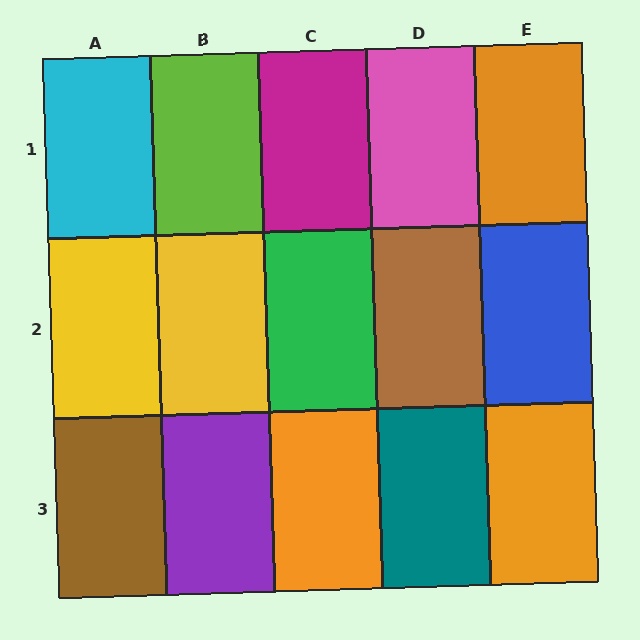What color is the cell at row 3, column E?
Orange.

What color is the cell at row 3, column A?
Brown.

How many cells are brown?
2 cells are brown.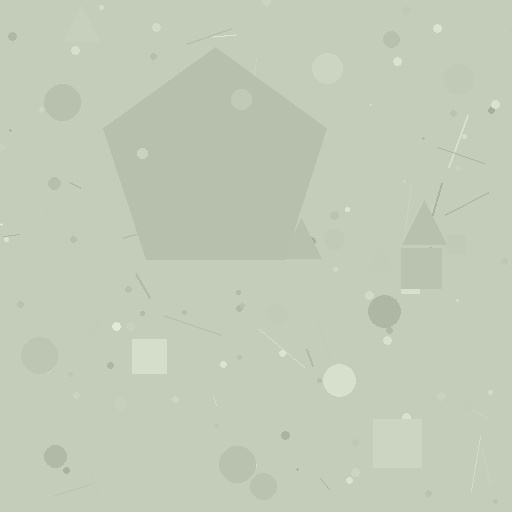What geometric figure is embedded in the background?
A pentagon is embedded in the background.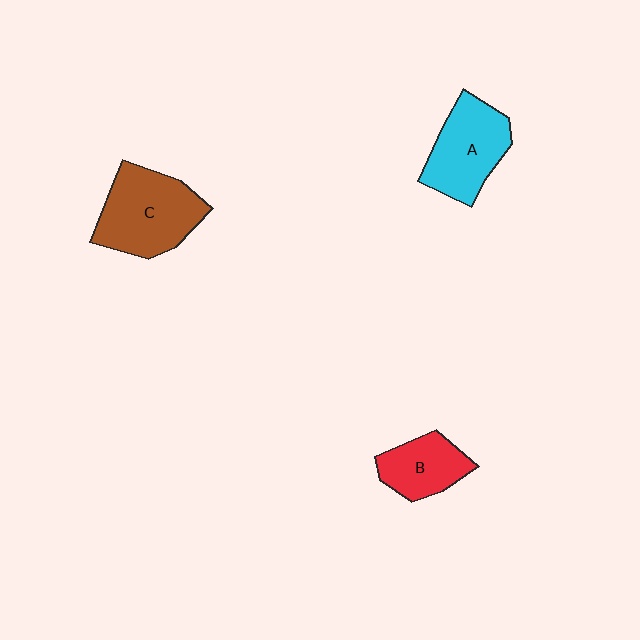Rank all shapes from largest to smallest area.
From largest to smallest: C (brown), A (cyan), B (red).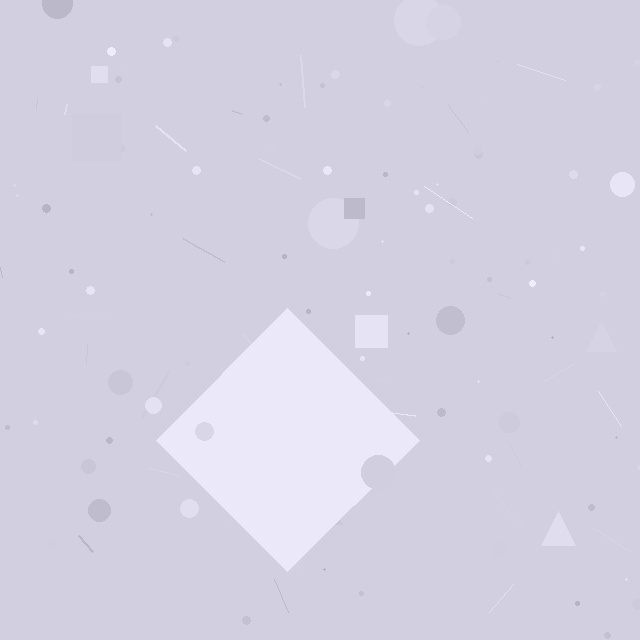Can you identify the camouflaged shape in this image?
The camouflaged shape is a diamond.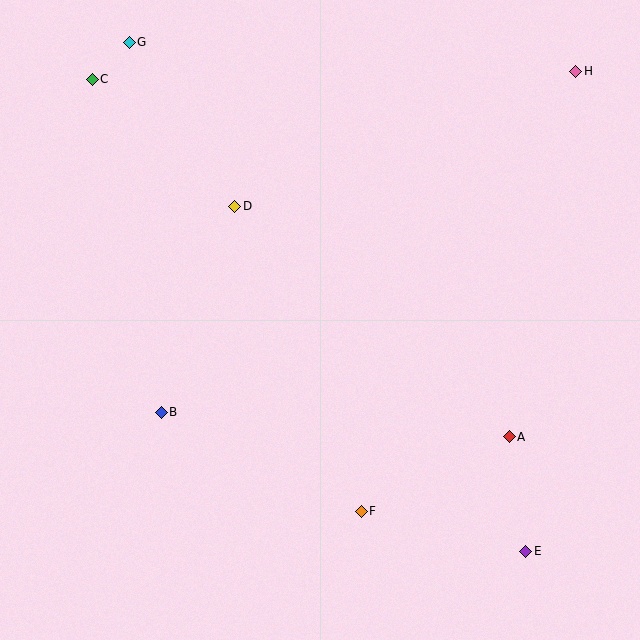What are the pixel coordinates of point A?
Point A is at (509, 437).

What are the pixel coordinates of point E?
Point E is at (526, 551).